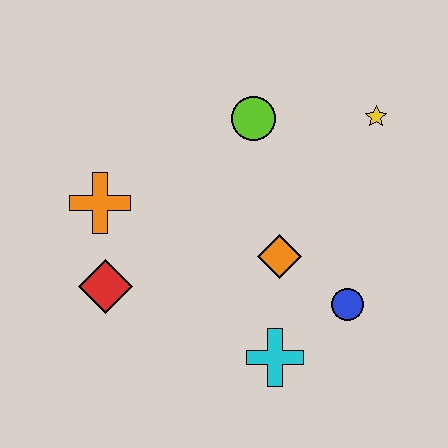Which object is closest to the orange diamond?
The blue circle is closest to the orange diamond.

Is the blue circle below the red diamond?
Yes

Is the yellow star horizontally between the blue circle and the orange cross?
No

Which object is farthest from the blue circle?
The orange cross is farthest from the blue circle.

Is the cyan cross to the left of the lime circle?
No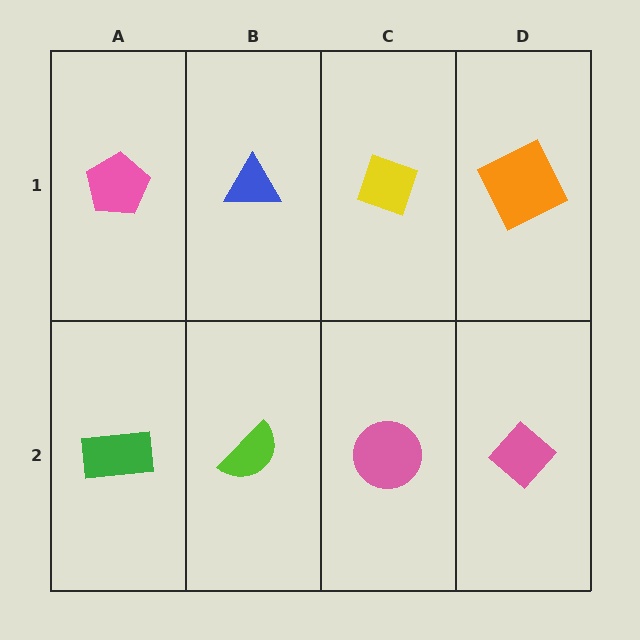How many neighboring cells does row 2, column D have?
2.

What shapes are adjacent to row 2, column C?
A yellow diamond (row 1, column C), a lime semicircle (row 2, column B), a pink diamond (row 2, column D).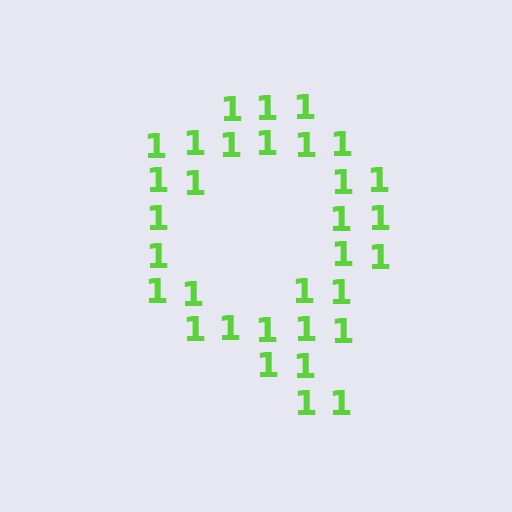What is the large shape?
The large shape is the letter Q.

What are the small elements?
The small elements are digit 1's.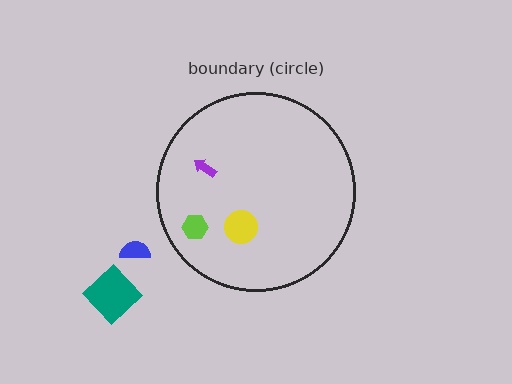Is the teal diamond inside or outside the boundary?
Outside.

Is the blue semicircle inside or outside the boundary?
Outside.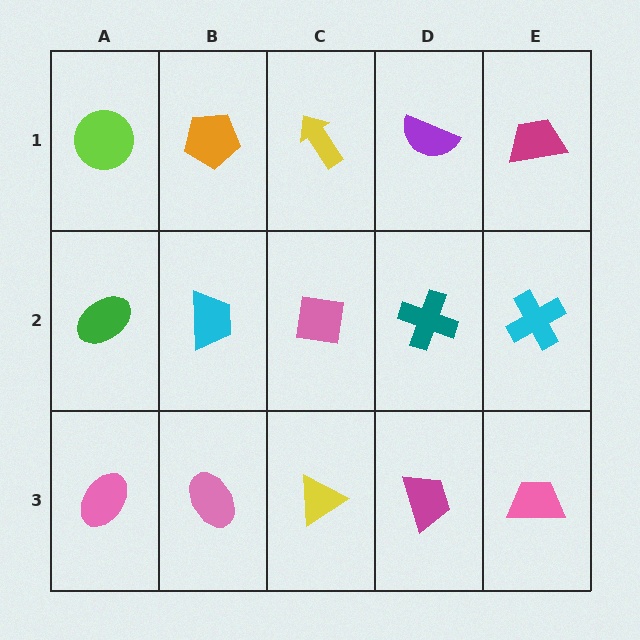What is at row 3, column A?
A pink ellipse.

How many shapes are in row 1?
5 shapes.